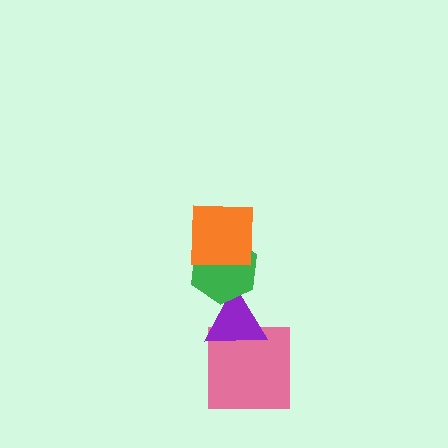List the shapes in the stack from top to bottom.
From top to bottom: the orange square, the green hexagon, the purple triangle, the pink square.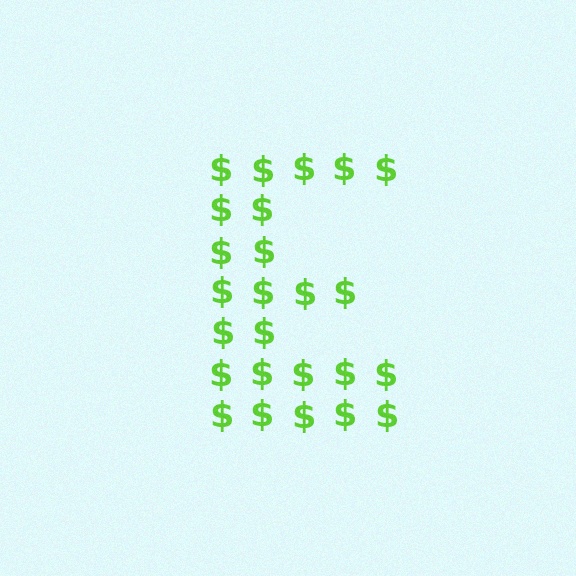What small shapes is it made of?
It is made of small dollar signs.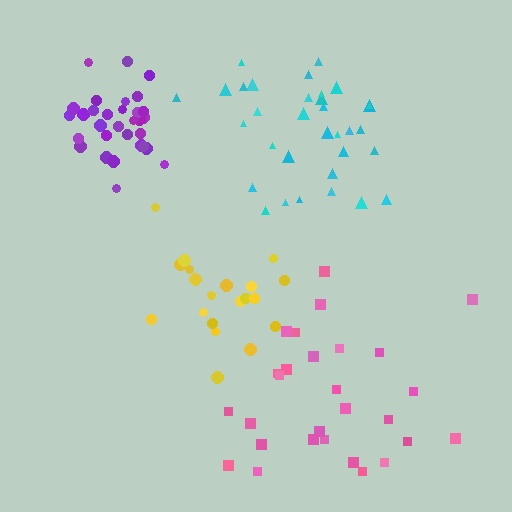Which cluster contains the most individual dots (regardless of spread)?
Cyan (33).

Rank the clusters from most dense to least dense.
purple, yellow, cyan, pink.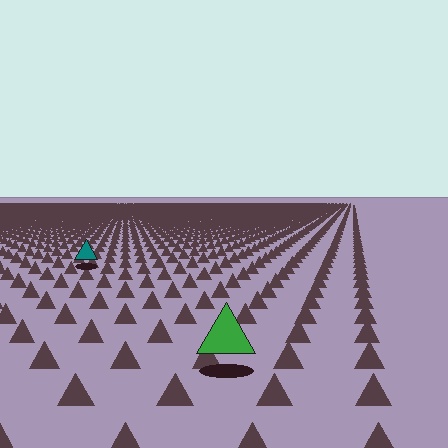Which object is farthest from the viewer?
The teal triangle is farthest from the viewer. It appears smaller and the ground texture around it is denser.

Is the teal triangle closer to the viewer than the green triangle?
No. The green triangle is closer — you can tell from the texture gradient: the ground texture is coarser near it.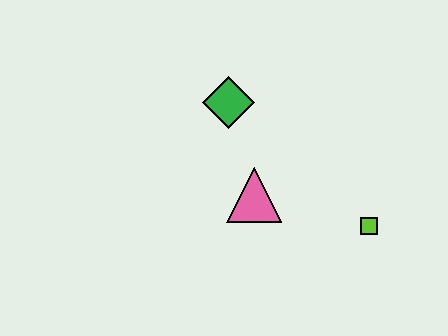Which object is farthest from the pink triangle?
The lime square is farthest from the pink triangle.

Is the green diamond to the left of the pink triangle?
Yes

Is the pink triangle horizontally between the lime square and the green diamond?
Yes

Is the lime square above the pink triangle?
No